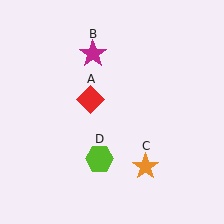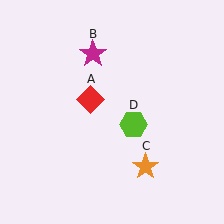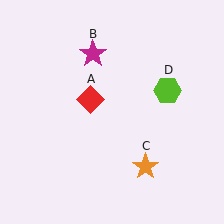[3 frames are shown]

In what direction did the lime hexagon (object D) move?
The lime hexagon (object D) moved up and to the right.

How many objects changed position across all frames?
1 object changed position: lime hexagon (object D).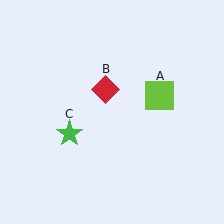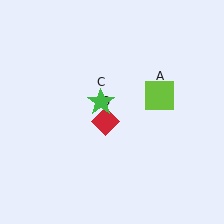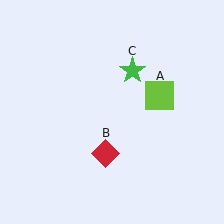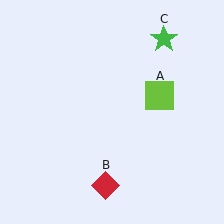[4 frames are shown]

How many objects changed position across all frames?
2 objects changed position: red diamond (object B), green star (object C).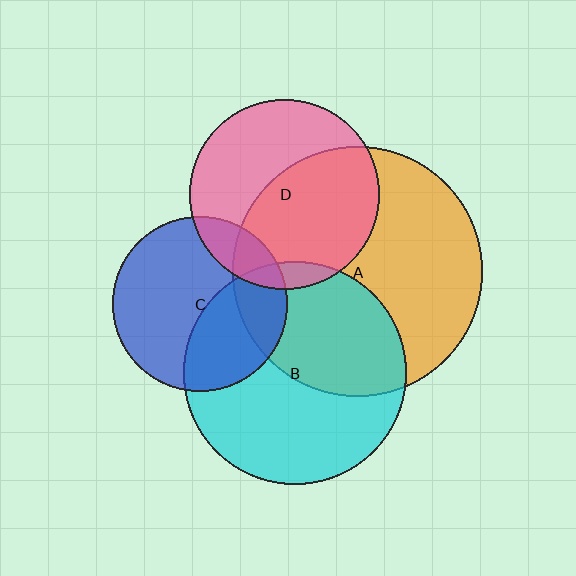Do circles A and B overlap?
Yes.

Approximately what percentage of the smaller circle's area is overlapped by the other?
Approximately 45%.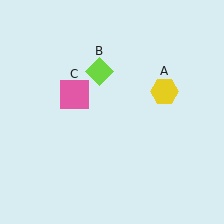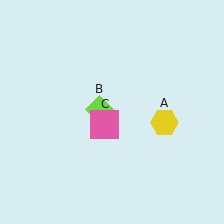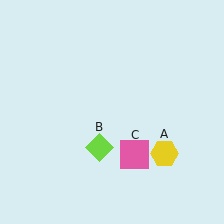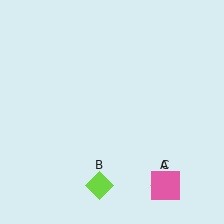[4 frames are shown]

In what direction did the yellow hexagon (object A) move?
The yellow hexagon (object A) moved down.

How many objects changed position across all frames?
3 objects changed position: yellow hexagon (object A), lime diamond (object B), pink square (object C).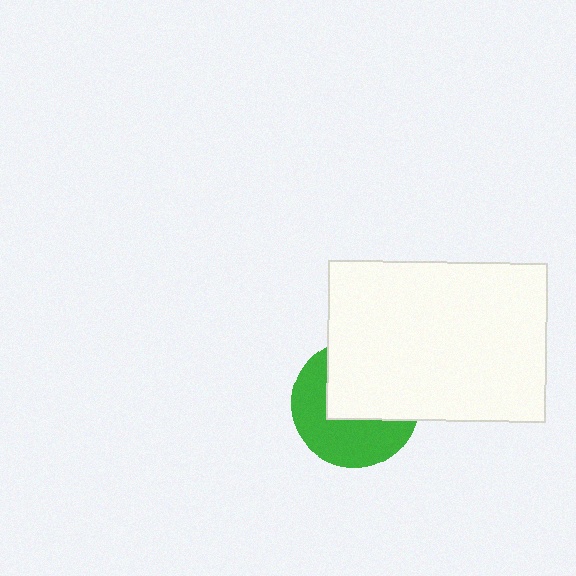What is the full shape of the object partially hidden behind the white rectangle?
The partially hidden object is a green circle.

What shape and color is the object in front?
The object in front is a white rectangle.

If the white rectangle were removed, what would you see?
You would see the complete green circle.